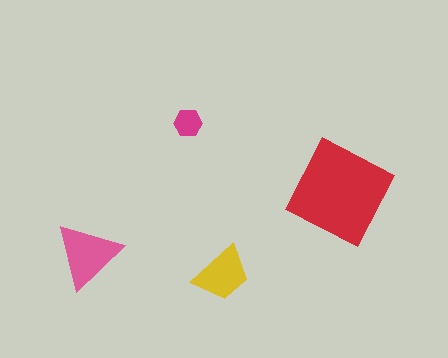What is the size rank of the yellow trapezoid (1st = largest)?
3rd.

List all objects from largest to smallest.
The red diamond, the pink triangle, the yellow trapezoid, the magenta hexagon.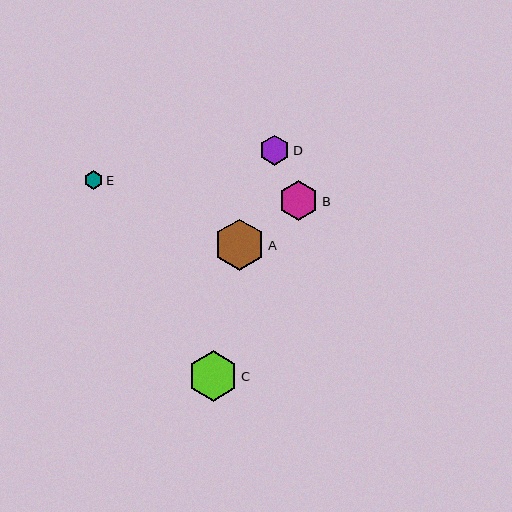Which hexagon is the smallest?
Hexagon E is the smallest with a size of approximately 18 pixels.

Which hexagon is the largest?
Hexagon A is the largest with a size of approximately 51 pixels.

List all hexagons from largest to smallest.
From largest to smallest: A, C, B, D, E.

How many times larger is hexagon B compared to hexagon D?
Hexagon B is approximately 1.3 times the size of hexagon D.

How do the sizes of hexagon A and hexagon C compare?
Hexagon A and hexagon C are approximately the same size.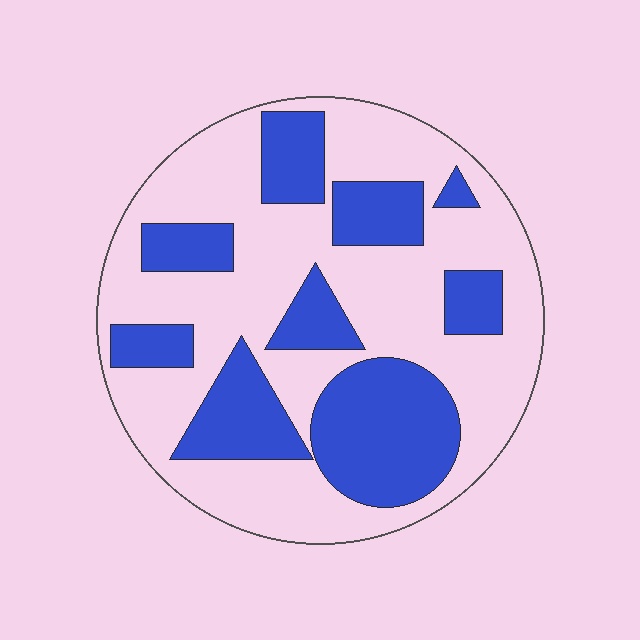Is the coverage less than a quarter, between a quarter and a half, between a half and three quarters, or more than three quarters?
Between a quarter and a half.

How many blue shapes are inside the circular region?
9.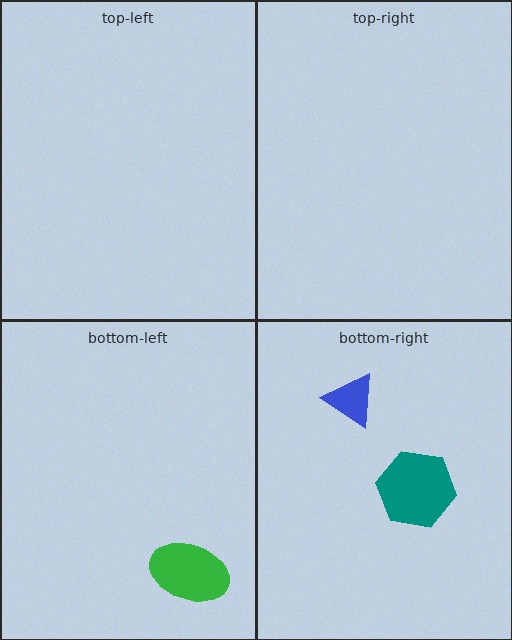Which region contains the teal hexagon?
The bottom-right region.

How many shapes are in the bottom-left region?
1.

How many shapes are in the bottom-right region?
2.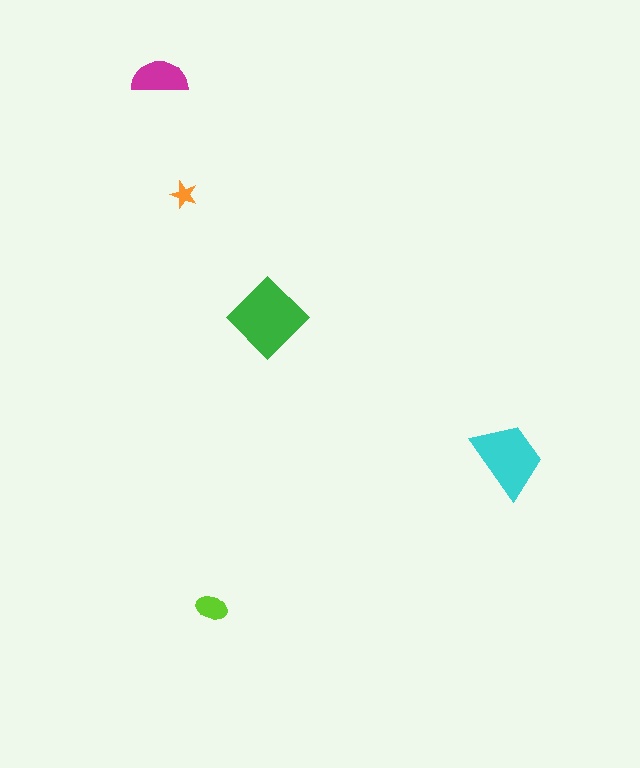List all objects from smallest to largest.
The orange star, the lime ellipse, the magenta semicircle, the cyan trapezoid, the green diamond.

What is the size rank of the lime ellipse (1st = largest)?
4th.